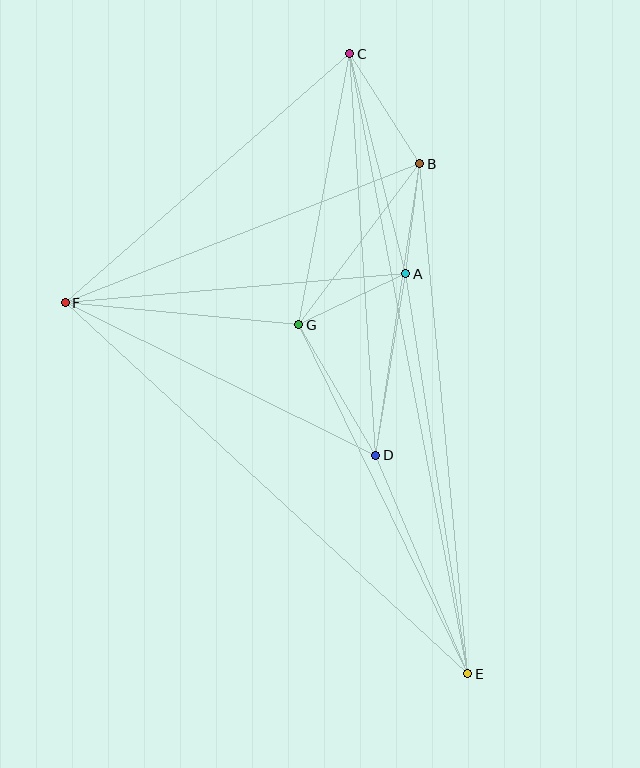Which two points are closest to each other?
Points A and B are closest to each other.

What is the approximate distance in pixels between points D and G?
The distance between D and G is approximately 151 pixels.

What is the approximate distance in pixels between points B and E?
The distance between B and E is approximately 512 pixels.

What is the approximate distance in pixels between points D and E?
The distance between D and E is approximately 237 pixels.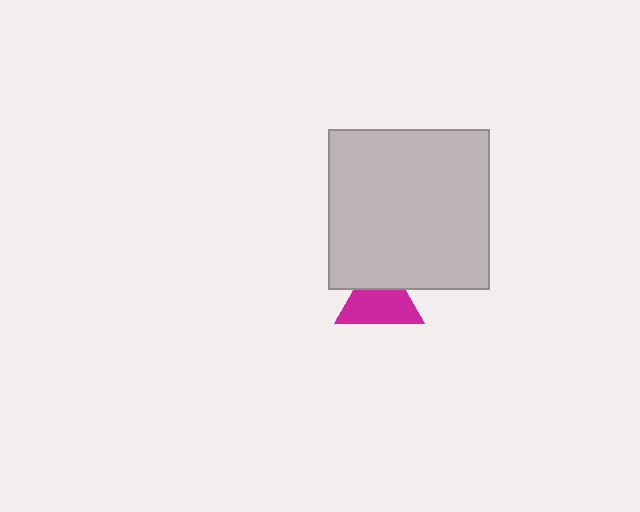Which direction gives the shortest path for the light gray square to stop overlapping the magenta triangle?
Moving up gives the shortest separation.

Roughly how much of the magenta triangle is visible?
Most of it is visible (roughly 68%).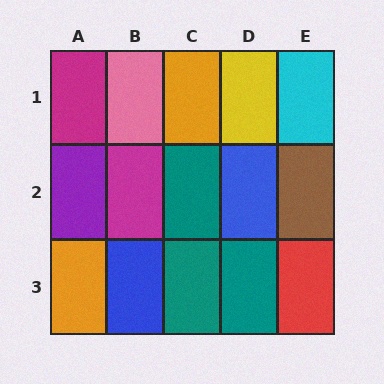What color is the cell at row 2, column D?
Blue.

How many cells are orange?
2 cells are orange.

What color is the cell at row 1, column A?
Magenta.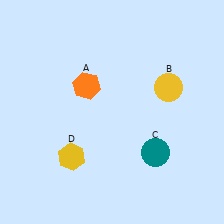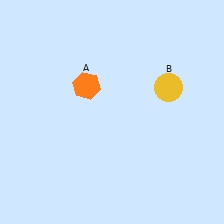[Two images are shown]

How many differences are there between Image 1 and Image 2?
There are 2 differences between the two images.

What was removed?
The teal circle (C), the yellow hexagon (D) were removed in Image 2.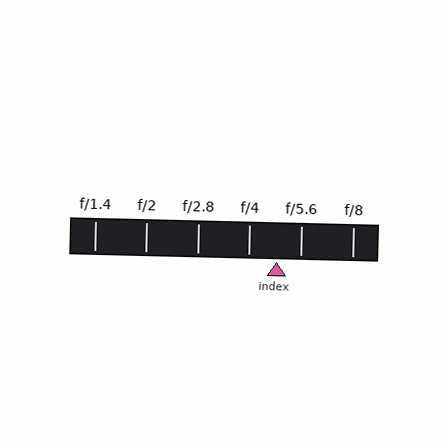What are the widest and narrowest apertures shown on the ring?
The widest aperture shown is f/1.4 and the narrowest is f/8.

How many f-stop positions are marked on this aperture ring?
There are 6 f-stop positions marked.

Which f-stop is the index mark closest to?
The index mark is closest to f/5.6.